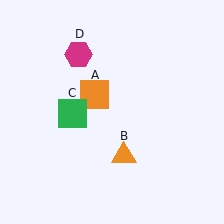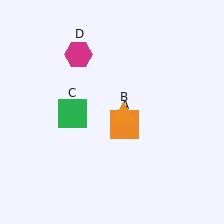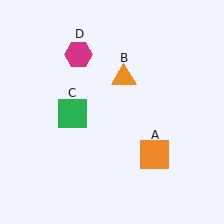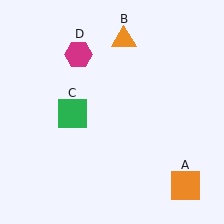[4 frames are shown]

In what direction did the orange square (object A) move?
The orange square (object A) moved down and to the right.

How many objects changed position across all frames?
2 objects changed position: orange square (object A), orange triangle (object B).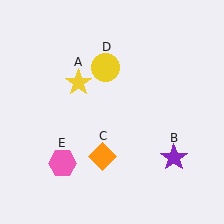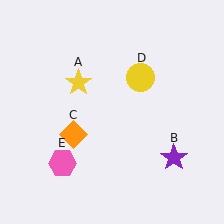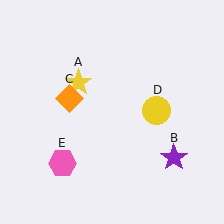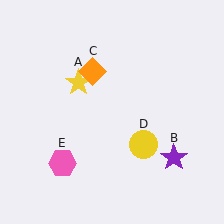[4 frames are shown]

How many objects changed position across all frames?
2 objects changed position: orange diamond (object C), yellow circle (object D).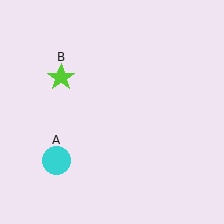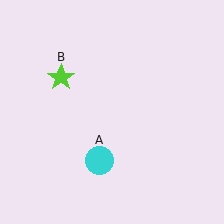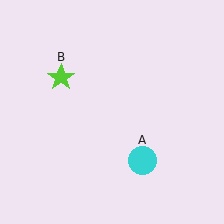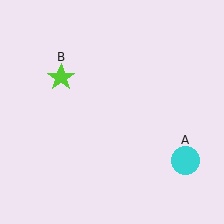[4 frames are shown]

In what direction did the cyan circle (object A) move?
The cyan circle (object A) moved right.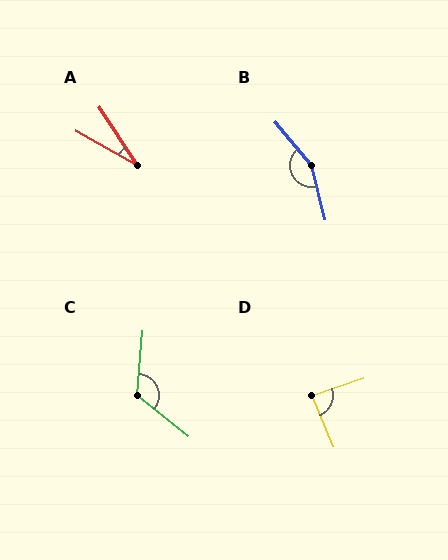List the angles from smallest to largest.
A (27°), D (86°), C (123°), B (154°).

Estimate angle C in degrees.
Approximately 123 degrees.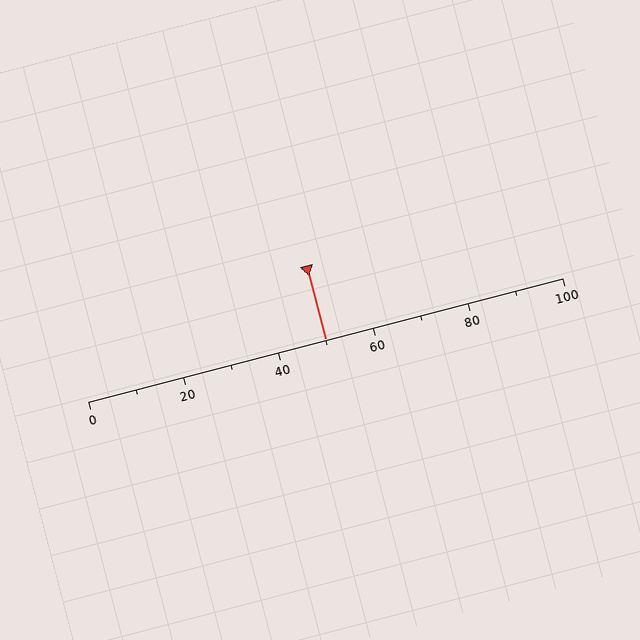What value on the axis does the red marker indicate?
The marker indicates approximately 50.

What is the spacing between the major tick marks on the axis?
The major ticks are spaced 20 apart.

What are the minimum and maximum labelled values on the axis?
The axis runs from 0 to 100.